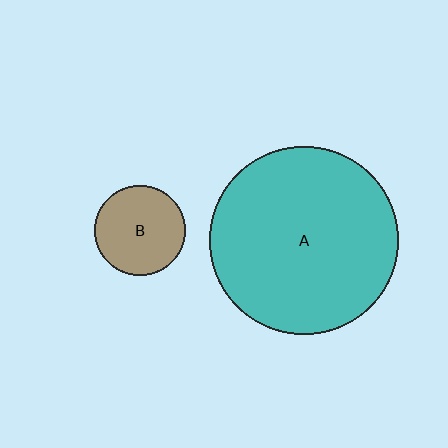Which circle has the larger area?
Circle A (teal).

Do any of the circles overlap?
No, none of the circles overlap.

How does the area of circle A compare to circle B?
Approximately 4.3 times.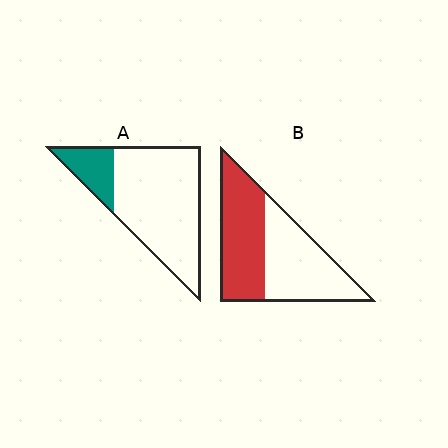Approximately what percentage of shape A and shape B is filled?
A is approximately 20% and B is approximately 50%.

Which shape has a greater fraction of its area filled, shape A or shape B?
Shape B.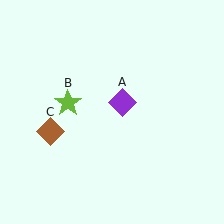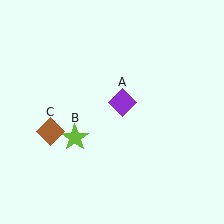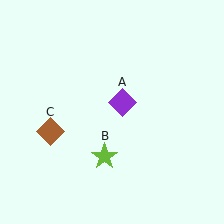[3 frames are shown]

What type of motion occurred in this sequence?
The lime star (object B) rotated counterclockwise around the center of the scene.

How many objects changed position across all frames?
1 object changed position: lime star (object B).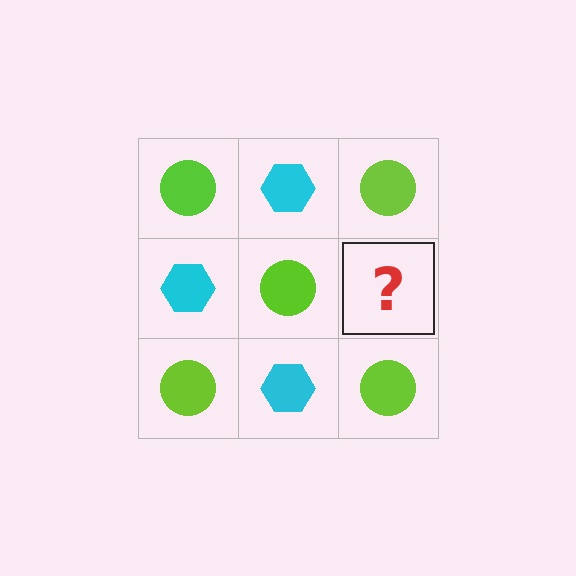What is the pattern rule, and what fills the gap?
The rule is that it alternates lime circle and cyan hexagon in a checkerboard pattern. The gap should be filled with a cyan hexagon.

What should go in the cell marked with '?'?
The missing cell should contain a cyan hexagon.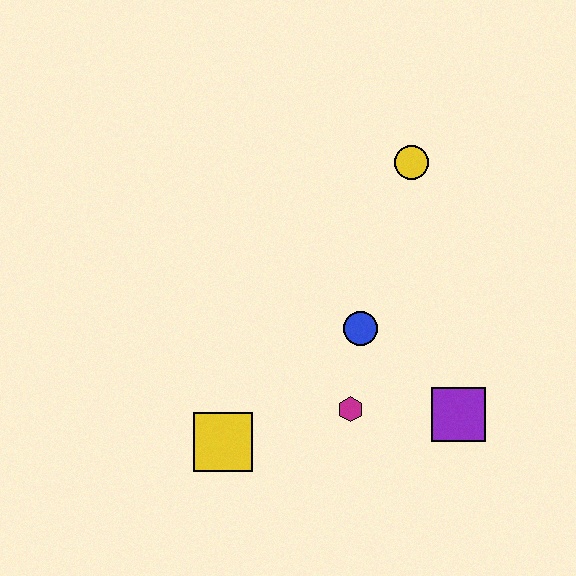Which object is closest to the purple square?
The magenta hexagon is closest to the purple square.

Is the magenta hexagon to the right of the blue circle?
No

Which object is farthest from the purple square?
The yellow circle is farthest from the purple square.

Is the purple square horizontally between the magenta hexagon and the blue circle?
No